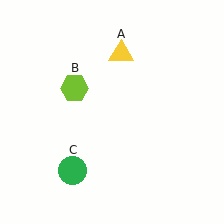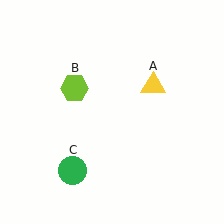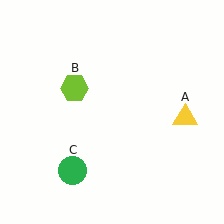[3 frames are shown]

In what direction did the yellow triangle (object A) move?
The yellow triangle (object A) moved down and to the right.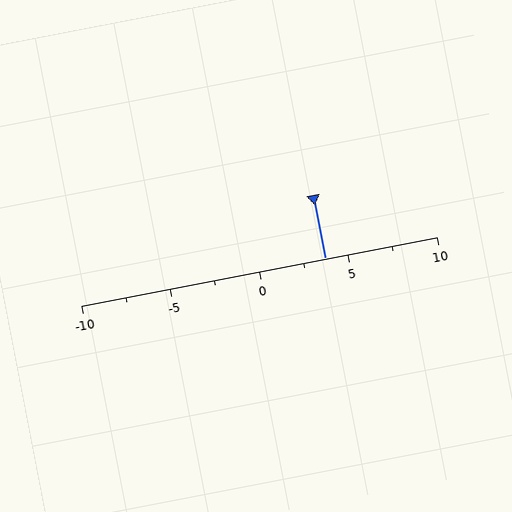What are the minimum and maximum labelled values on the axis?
The axis runs from -10 to 10.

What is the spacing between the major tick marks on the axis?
The major ticks are spaced 5 apart.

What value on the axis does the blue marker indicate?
The marker indicates approximately 3.8.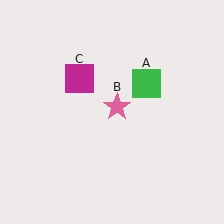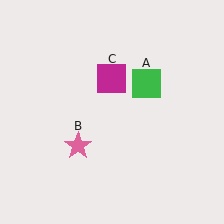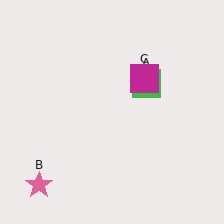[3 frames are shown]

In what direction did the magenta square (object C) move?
The magenta square (object C) moved right.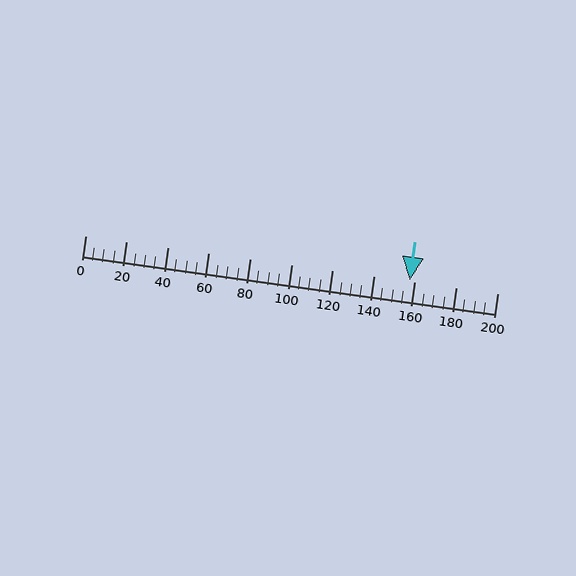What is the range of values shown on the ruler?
The ruler shows values from 0 to 200.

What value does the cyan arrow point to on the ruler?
The cyan arrow points to approximately 157.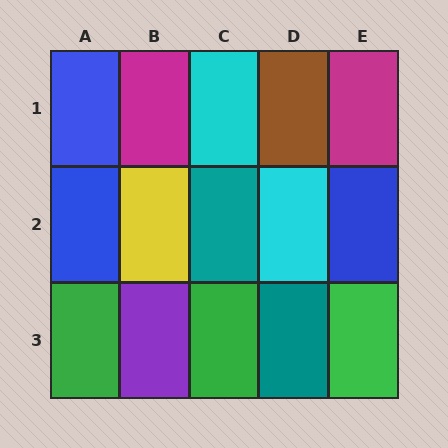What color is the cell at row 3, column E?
Green.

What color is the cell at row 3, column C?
Green.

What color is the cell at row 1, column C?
Cyan.